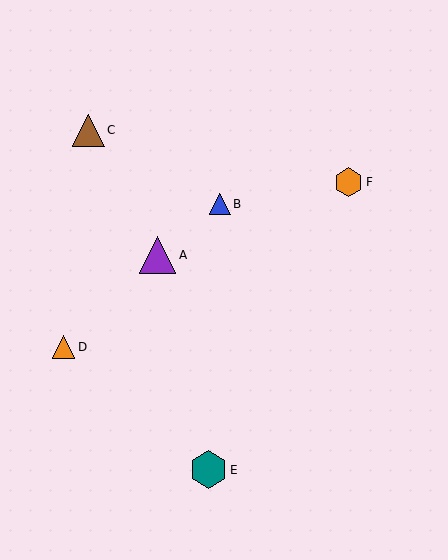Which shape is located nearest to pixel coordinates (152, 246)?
The purple triangle (labeled A) at (158, 255) is nearest to that location.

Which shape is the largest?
The teal hexagon (labeled E) is the largest.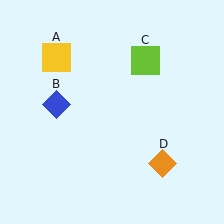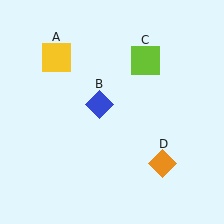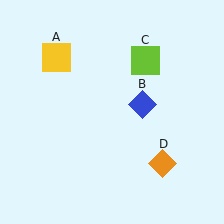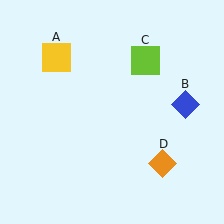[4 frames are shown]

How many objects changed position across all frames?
1 object changed position: blue diamond (object B).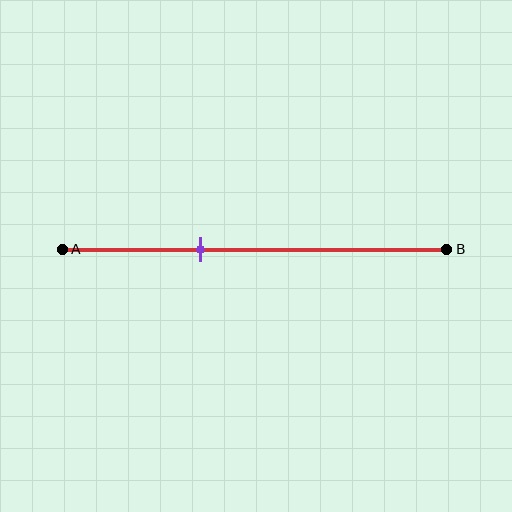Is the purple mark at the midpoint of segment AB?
No, the mark is at about 35% from A, not at the 50% midpoint.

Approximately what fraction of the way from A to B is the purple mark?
The purple mark is approximately 35% of the way from A to B.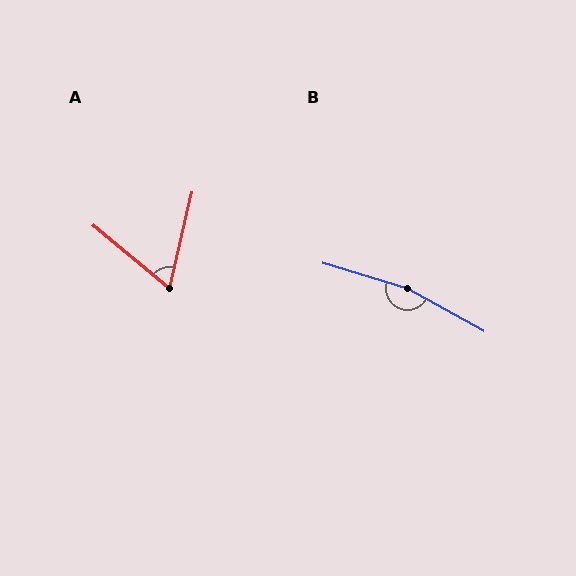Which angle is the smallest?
A, at approximately 64 degrees.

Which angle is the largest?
B, at approximately 168 degrees.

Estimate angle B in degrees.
Approximately 168 degrees.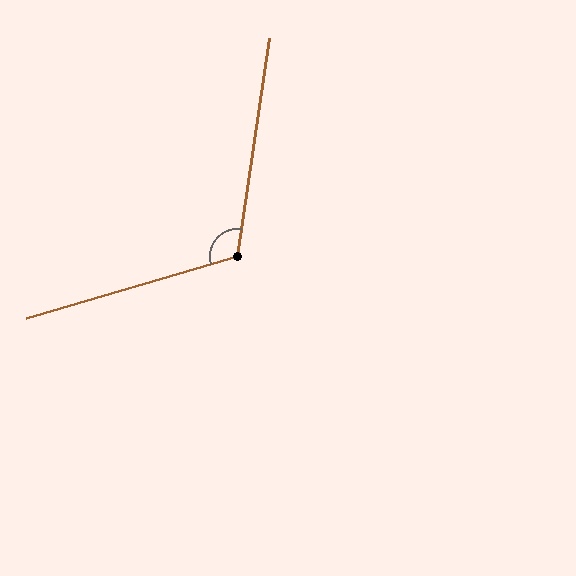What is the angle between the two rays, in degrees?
Approximately 115 degrees.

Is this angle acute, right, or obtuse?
It is obtuse.